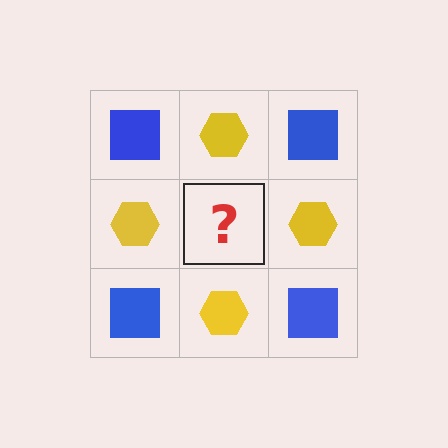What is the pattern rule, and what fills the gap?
The rule is that it alternates blue square and yellow hexagon in a checkerboard pattern. The gap should be filled with a blue square.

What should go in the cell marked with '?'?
The missing cell should contain a blue square.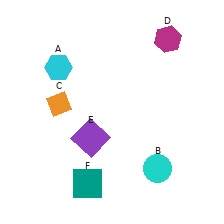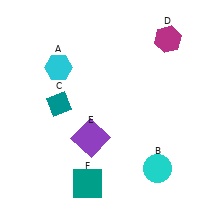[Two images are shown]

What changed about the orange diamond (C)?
In Image 1, C is orange. In Image 2, it changed to teal.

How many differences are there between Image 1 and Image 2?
There is 1 difference between the two images.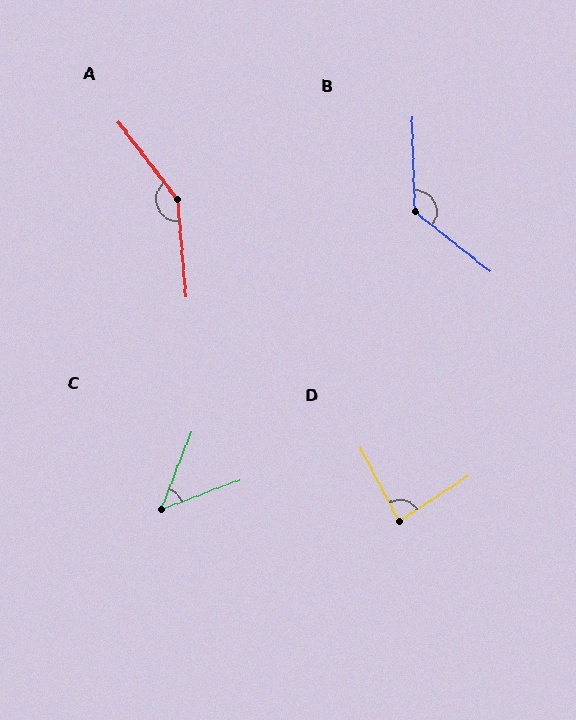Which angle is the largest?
A, at approximately 148 degrees.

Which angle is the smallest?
C, at approximately 48 degrees.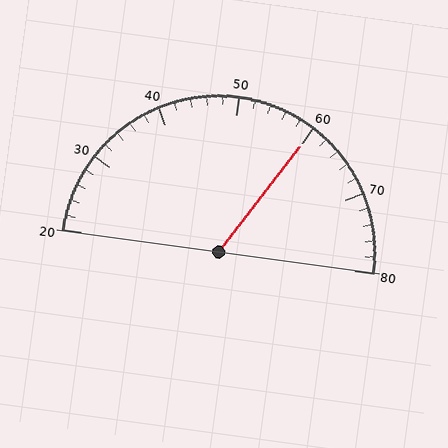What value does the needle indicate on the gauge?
The needle indicates approximately 60.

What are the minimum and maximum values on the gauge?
The gauge ranges from 20 to 80.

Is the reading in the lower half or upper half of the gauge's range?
The reading is in the upper half of the range (20 to 80).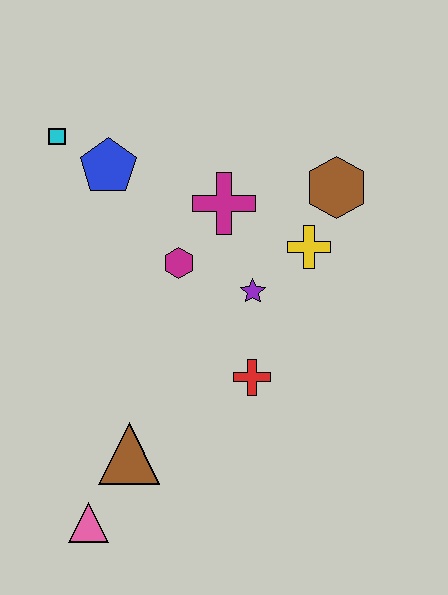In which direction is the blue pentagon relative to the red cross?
The blue pentagon is above the red cross.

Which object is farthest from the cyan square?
The pink triangle is farthest from the cyan square.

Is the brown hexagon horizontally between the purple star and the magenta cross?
No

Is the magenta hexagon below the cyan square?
Yes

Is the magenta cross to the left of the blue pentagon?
No